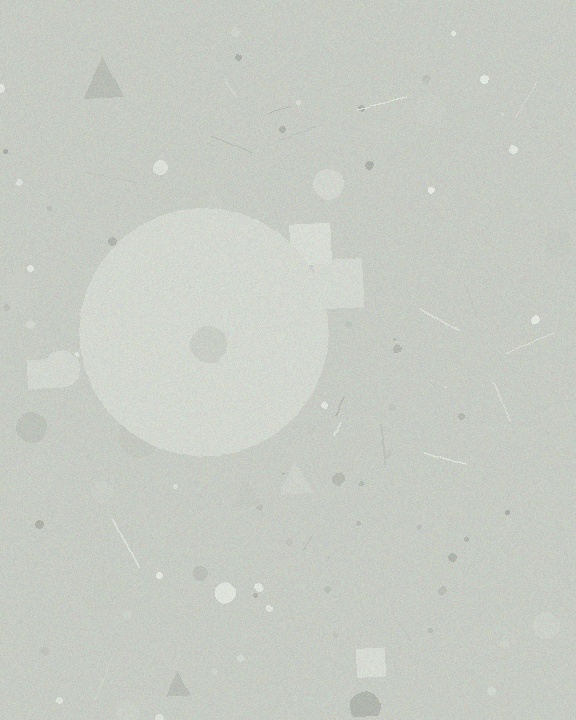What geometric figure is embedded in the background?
A circle is embedded in the background.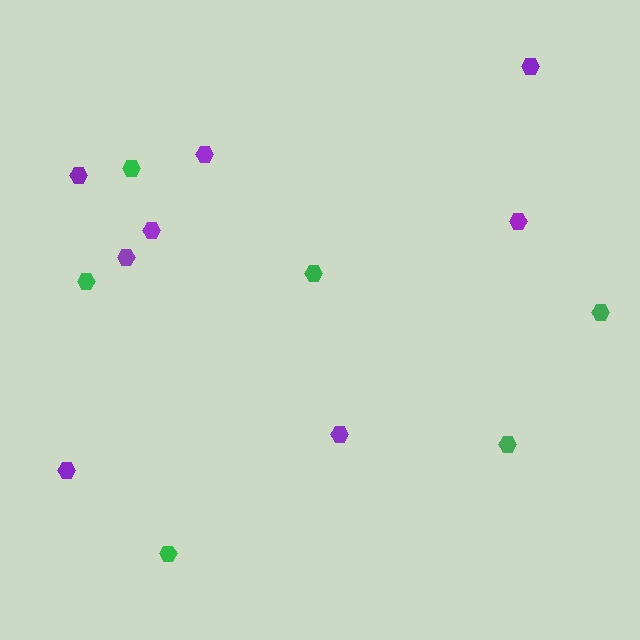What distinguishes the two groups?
There are 2 groups: one group of green hexagons (6) and one group of purple hexagons (8).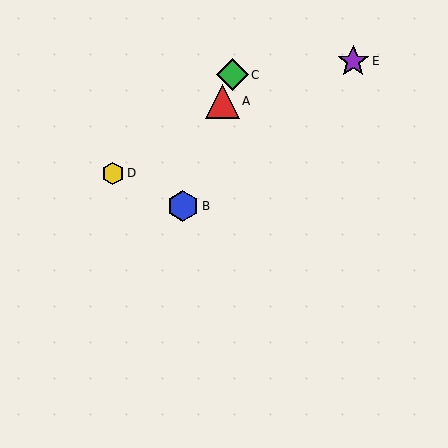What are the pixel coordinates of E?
Object E is at (353, 61).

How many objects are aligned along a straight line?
3 objects (A, B, C) are aligned along a straight line.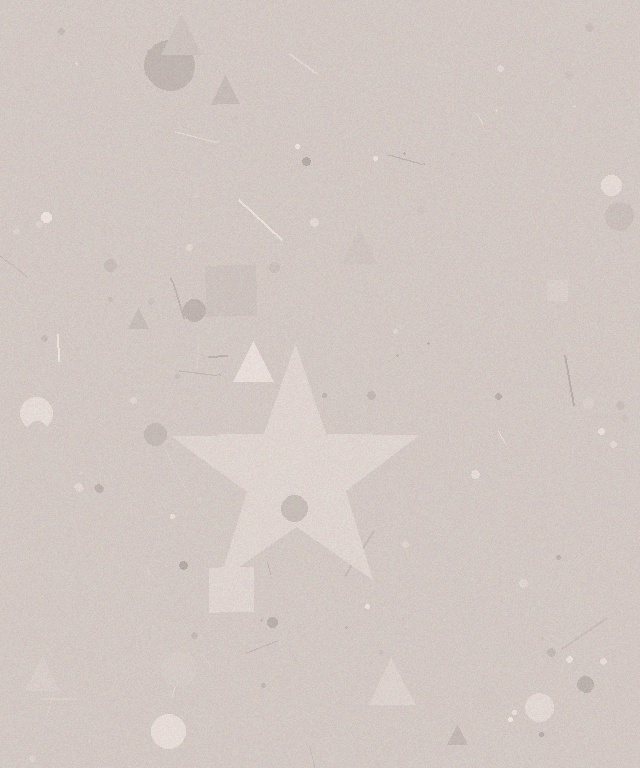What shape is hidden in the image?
A star is hidden in the image.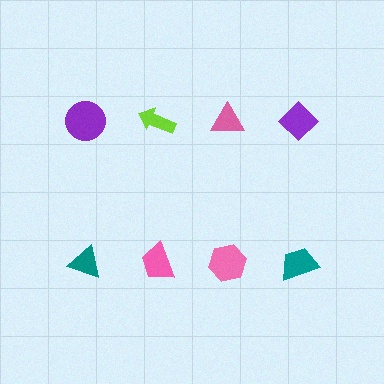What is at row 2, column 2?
A pink trapezoid.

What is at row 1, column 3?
A pink triangle.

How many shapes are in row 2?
4 shapes.